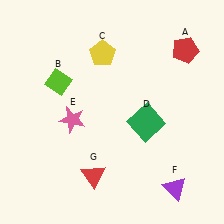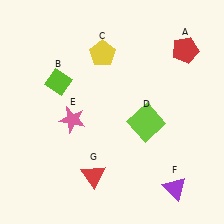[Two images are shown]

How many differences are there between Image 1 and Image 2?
There is 1 difference between the two images.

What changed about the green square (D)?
In Image 1, D is green. In Image 2, it changed to lime.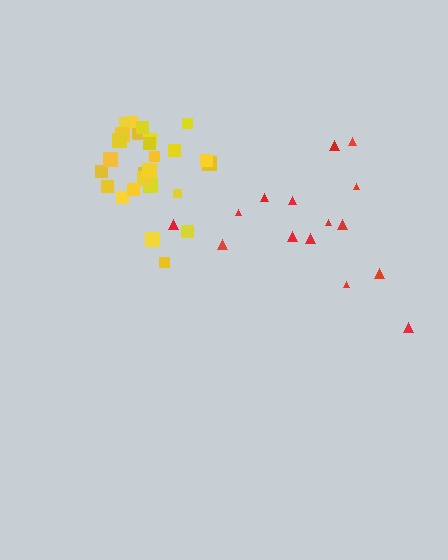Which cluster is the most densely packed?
Yellow.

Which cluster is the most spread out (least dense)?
Red.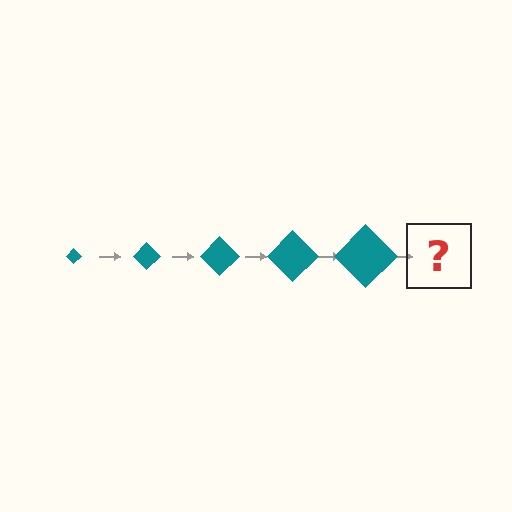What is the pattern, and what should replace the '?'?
The pattern is that the diamond gets progressively larger each step. The '?' should be a teal diamond, larger than the previous one.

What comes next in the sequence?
The next element should be a teal diamond, larger than the previous one.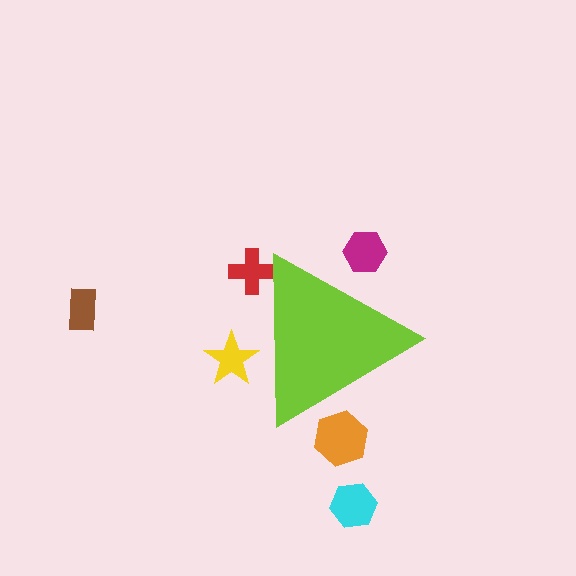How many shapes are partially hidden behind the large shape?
4 shapes are partially hidden.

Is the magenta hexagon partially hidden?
Yes, the magenta hexagon is partially hidden behind the lime triangle.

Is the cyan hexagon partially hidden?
No, the cyan hexagon is fully visible.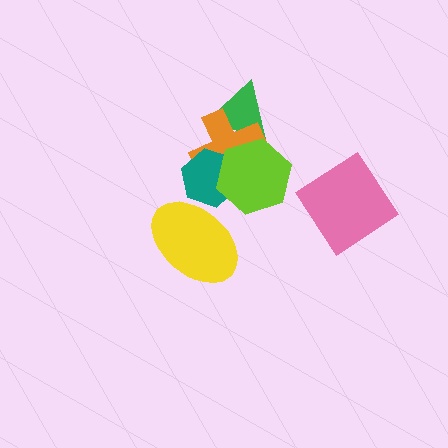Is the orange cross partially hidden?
Yes, it is partially covered by another shape.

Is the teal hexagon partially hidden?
Yes, it is partially covered by another shape.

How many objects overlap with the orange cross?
3 objects overlap with the orange cross.